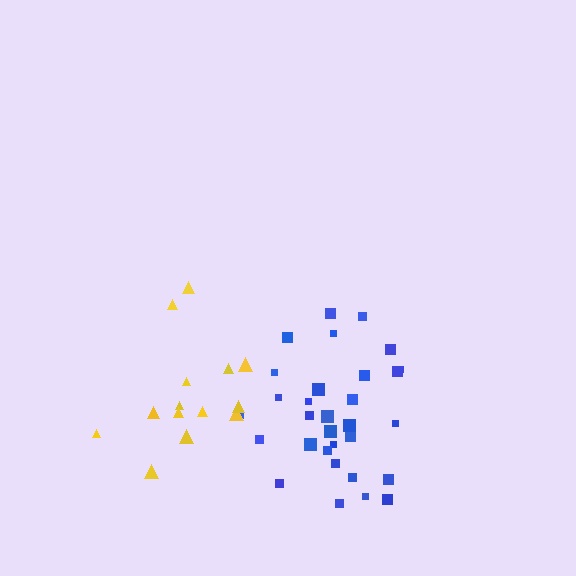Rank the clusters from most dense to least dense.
blue, yellow.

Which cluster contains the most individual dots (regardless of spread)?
Blue (31).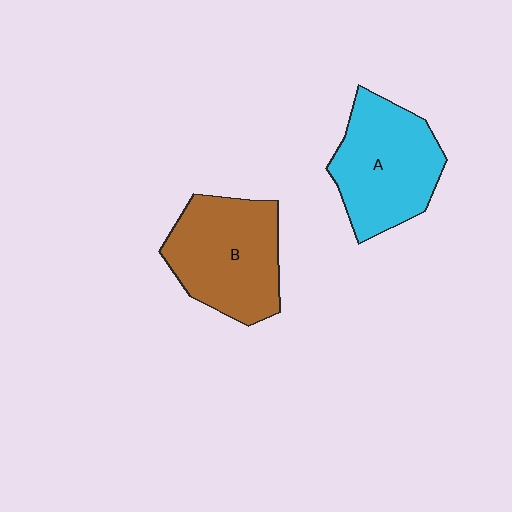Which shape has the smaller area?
Shape A (cyan).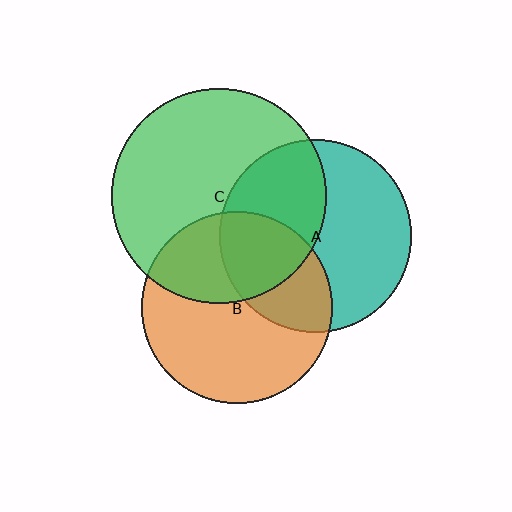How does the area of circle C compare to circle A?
Approximately 1.3 times.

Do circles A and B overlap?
Yes.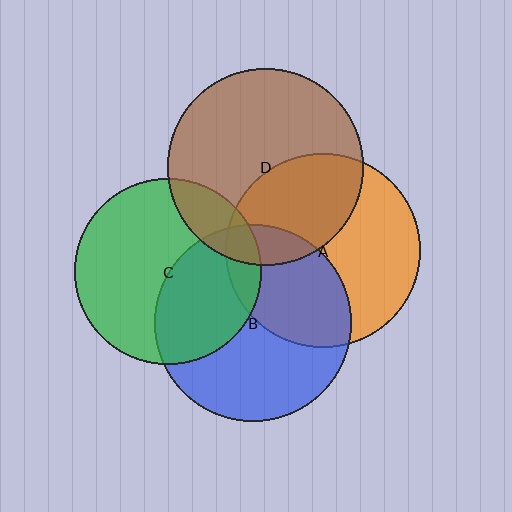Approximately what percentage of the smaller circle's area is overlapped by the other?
Approximately 35%.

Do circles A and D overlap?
Yes.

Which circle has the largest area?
Circle B (blue).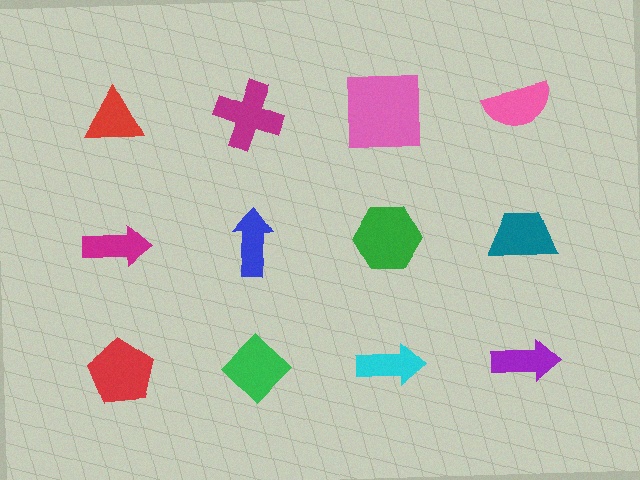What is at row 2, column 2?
A blue arrow.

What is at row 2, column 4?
A teal trapezoid.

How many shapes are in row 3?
4 shapes.